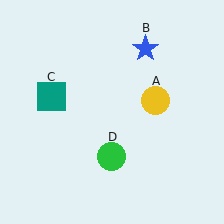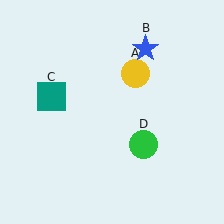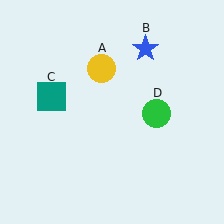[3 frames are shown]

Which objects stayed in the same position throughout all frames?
Blue star (object B) and teal square (object C) remained stationary.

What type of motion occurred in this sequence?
The yellow circle (object A), green circle (object D) rotated counterclockwise around the center of the scene.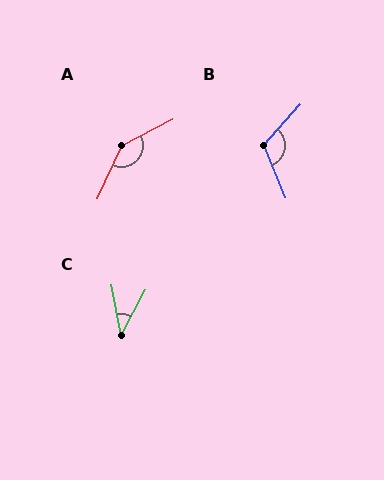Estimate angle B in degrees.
Approximately 116 degrees.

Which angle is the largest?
A, at approximately 142 degrees.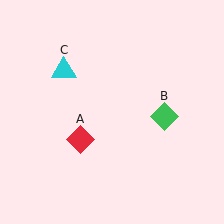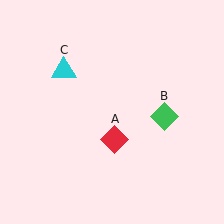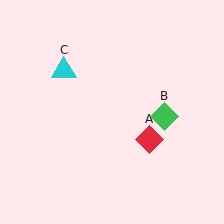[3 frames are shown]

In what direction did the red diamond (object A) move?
The red diamond (object A) moved right.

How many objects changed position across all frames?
1 object changed position: red diamond (object A).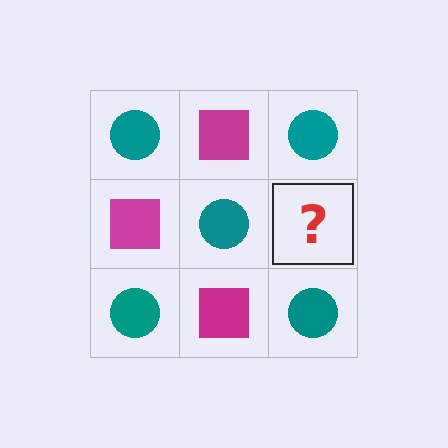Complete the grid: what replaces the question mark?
The question mark should be replaced with a magenta square.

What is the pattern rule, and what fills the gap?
The rule is that it alternates teal circle and magenta square in a checkerboard pattern. The gap should be filled with a magenta square.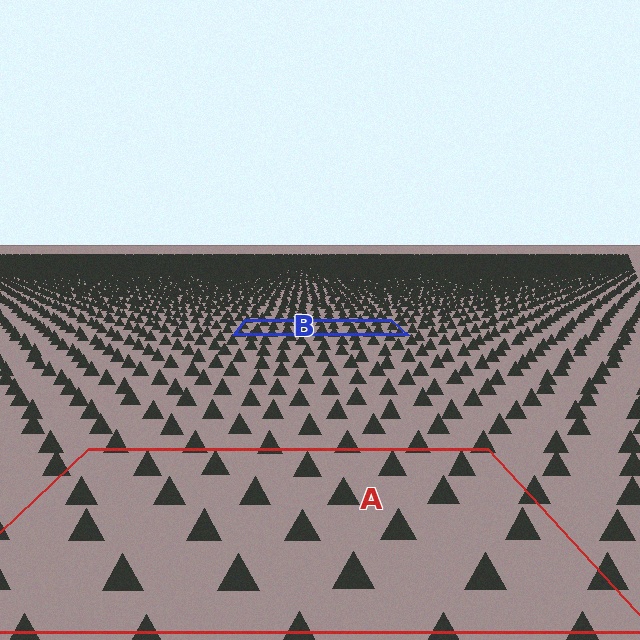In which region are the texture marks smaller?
The texture marks are smaller in region B, because it is farther away.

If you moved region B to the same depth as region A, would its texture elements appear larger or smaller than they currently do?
They would appear larger. At a closer depth, the same texture elements are projected at a bigger on-screen size.